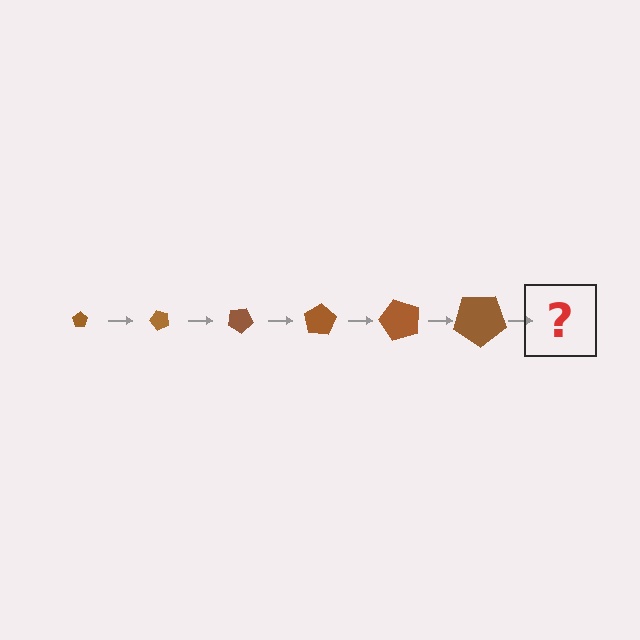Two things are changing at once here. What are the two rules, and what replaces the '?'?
The two rules are that the pentagon grows larger each step and it rotates 50 degrees each step. The '?' should be a pentagon, larger than the previous one and rotated 300 degrees from the start.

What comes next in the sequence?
The next element should be a pentagon, larger than the previous one and rotated 300 degrees from the start.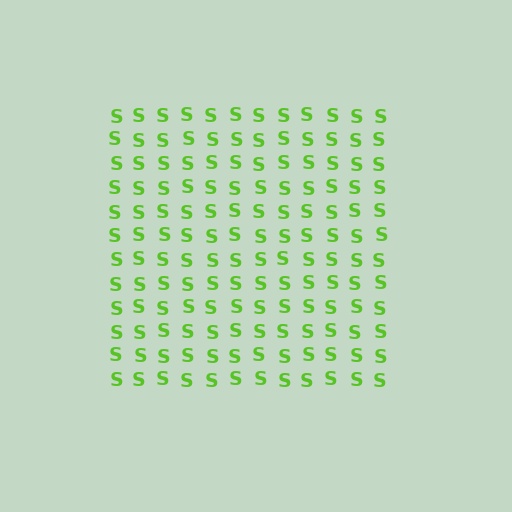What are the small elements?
The small elements are letter S's.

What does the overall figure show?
The overall figure shows a square.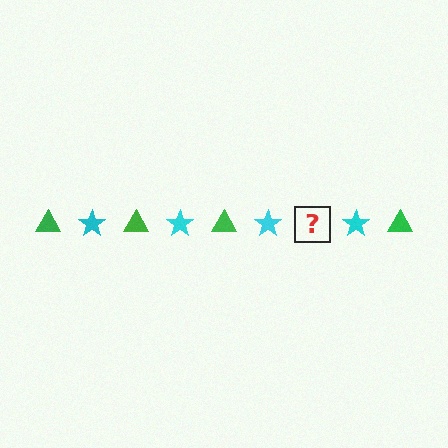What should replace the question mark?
The question mark should be replaced with a green triangle.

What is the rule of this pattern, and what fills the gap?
The rule is that the pattern alternates between green triangle and cyan star. The gap should be filled with a green triangle.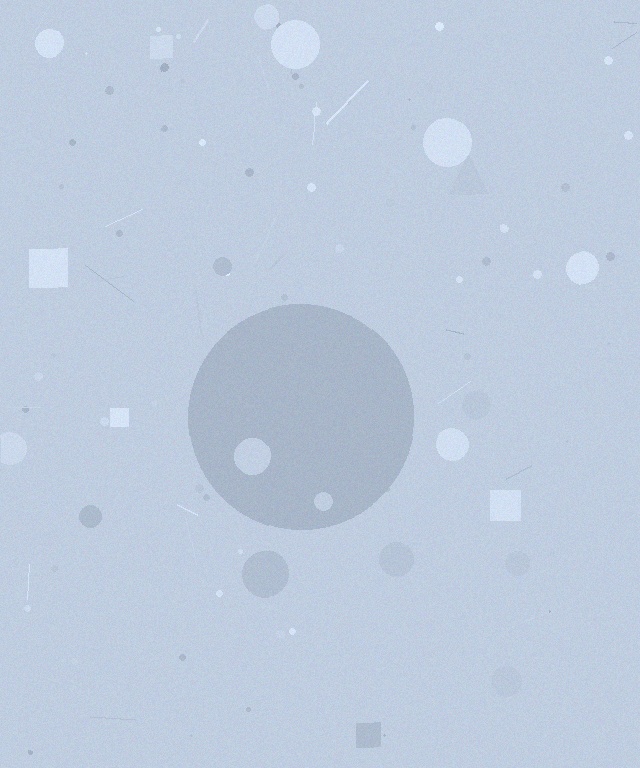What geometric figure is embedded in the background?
A circle is embedded in the background.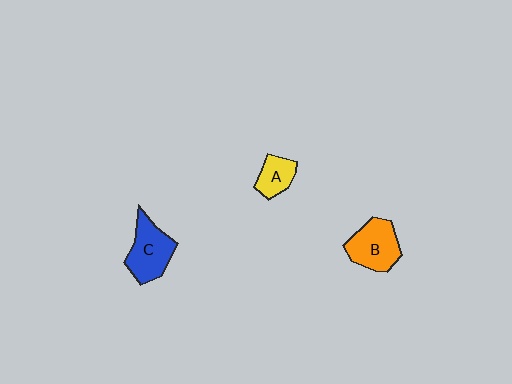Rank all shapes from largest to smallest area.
From largest to smallest: C (blue), B (orange), A (yellow).